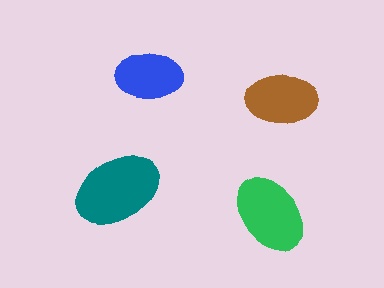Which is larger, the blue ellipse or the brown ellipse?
The brown one.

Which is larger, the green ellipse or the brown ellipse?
The green one.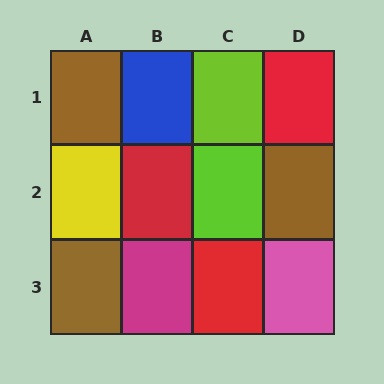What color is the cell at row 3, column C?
Red.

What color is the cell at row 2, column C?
Lime.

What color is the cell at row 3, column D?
Pink.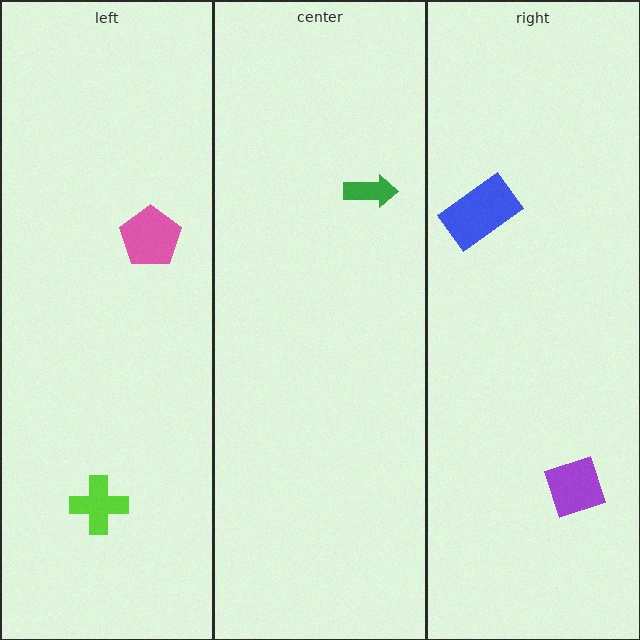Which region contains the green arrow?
The center region.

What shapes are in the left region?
The pink pentagon, the lime cross.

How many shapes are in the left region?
2.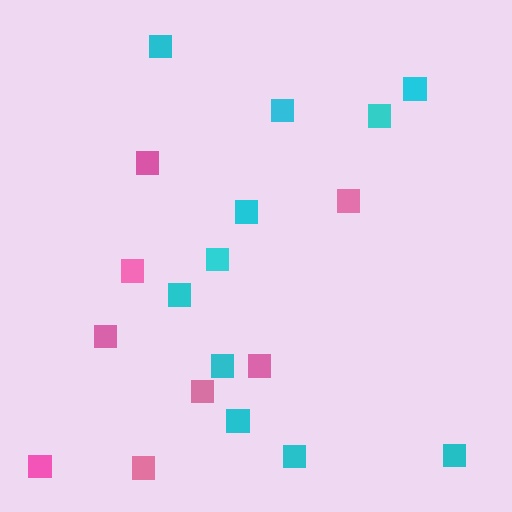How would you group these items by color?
There are 2 groups: one group of cyan squares (11) and one group of pink squares (8).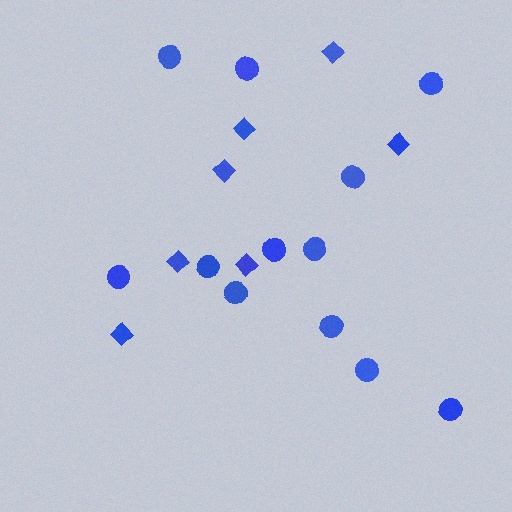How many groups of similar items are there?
There are 2 groups: one group of circles (12) and one group of diamonds (7).